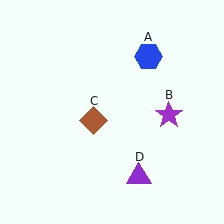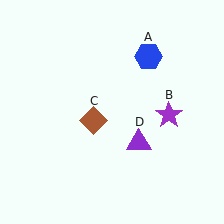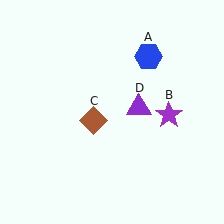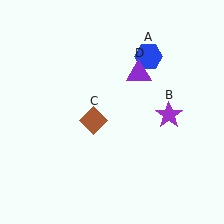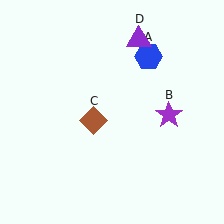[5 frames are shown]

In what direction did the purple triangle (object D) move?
The purple triangle (object D) moved up.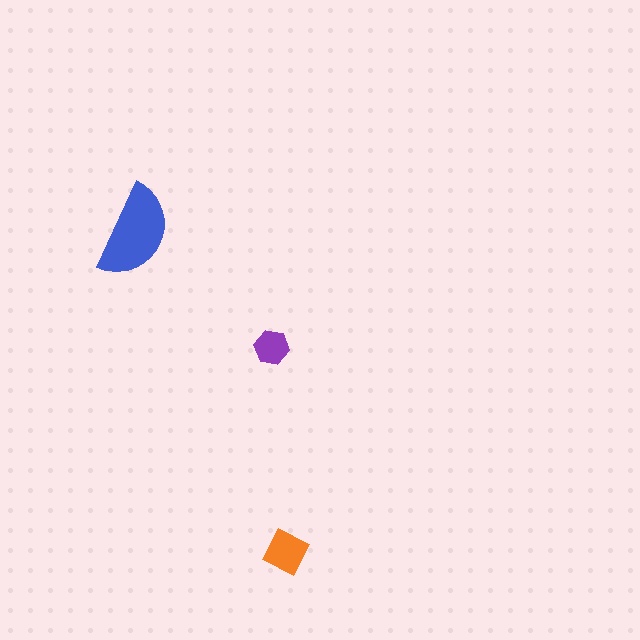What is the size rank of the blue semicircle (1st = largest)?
1st.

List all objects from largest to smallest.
The blue semicircle, the orange diamond, the purple hexagon.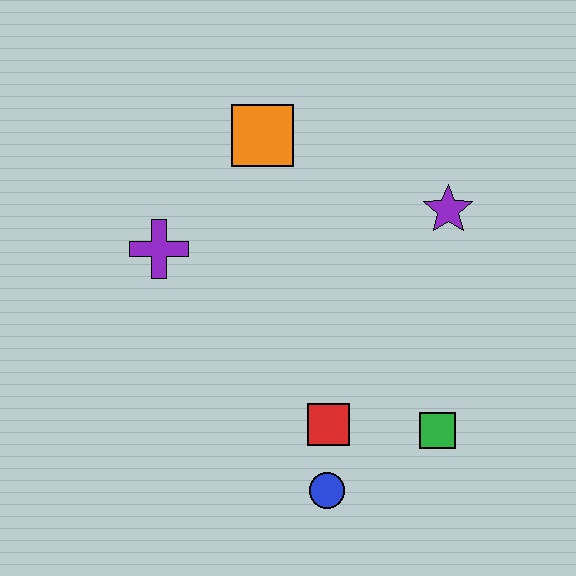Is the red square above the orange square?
No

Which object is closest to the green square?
The red square is closest to the green square.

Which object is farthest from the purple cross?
The green square is farthest from the purple cross.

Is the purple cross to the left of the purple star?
Yes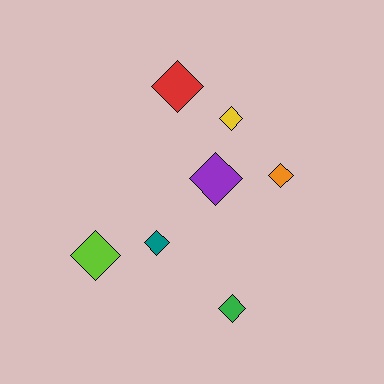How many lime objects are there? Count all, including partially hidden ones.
There is 1 lime object.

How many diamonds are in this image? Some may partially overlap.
There are 7 diamonds.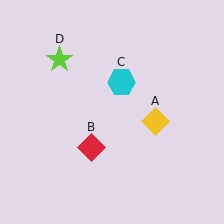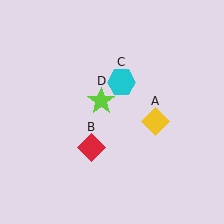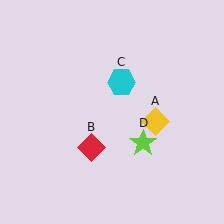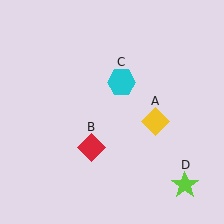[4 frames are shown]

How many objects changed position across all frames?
1 object changed position: lime star (object D).